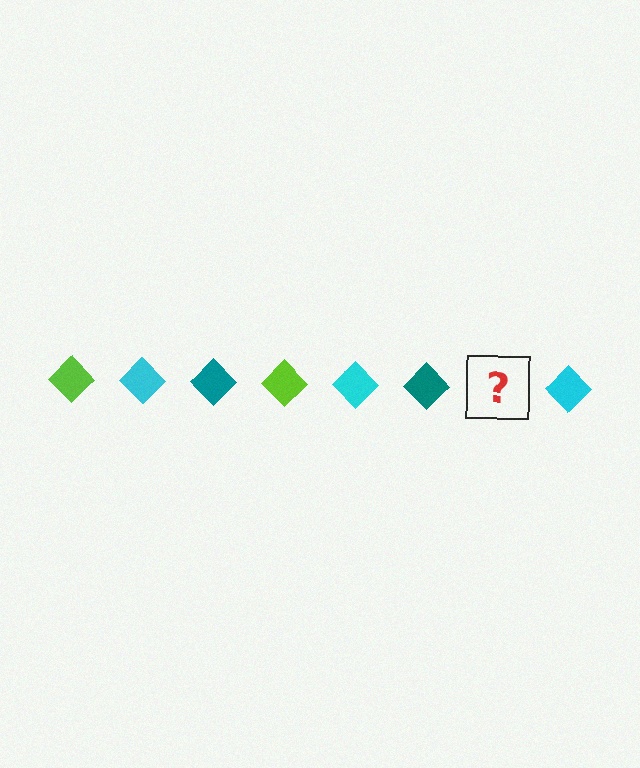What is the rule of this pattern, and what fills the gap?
The rule is that the pattern cycles through lime, cyan, teal diamonds. The gap should be filled with a lime diamond.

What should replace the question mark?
The question mark should be replaced with a lime diamond.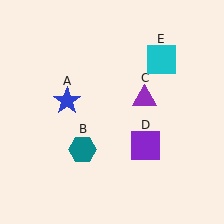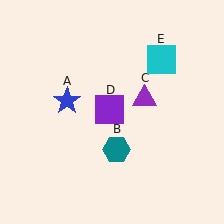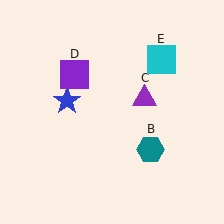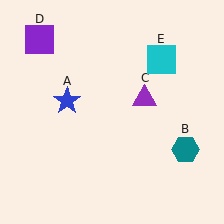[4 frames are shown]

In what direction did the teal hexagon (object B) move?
The teal hexagon (object B) moved right.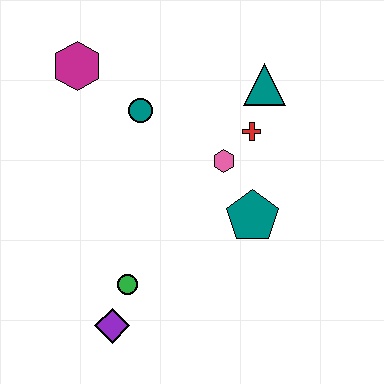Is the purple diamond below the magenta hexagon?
Yes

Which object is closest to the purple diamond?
The green circle is closest to the purple diamond.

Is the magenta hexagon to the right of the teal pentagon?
No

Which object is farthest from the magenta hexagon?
The purple diamond is farthest from the magenta hexagon.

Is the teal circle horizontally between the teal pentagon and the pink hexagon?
No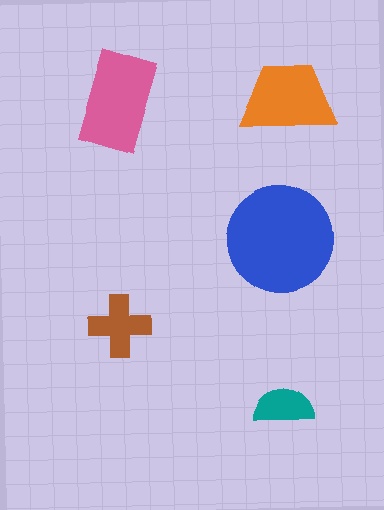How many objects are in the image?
There are 5 objects in the image.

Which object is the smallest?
The teal semicircle.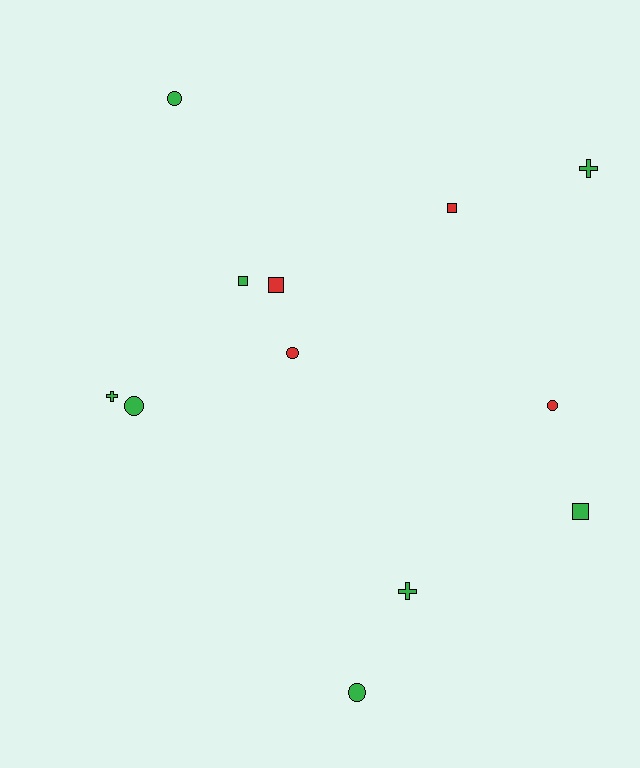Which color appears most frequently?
Green, with 8 objects.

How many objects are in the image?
There are 12 objects.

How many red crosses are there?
There are no red crosses.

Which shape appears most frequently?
Circle, with 5 objects.